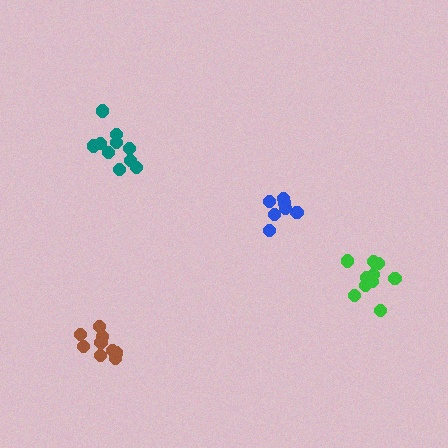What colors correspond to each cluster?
The clusters are colored: blue, teal, green, brown.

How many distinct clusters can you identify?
There are 4 distinct clusters.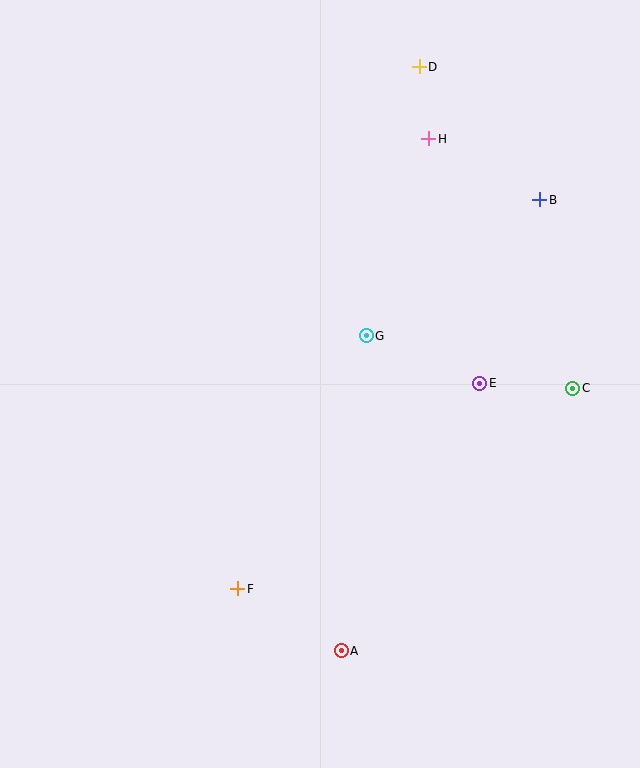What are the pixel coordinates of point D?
Point D is at (419, 67).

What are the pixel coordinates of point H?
Point H is at (429, 139).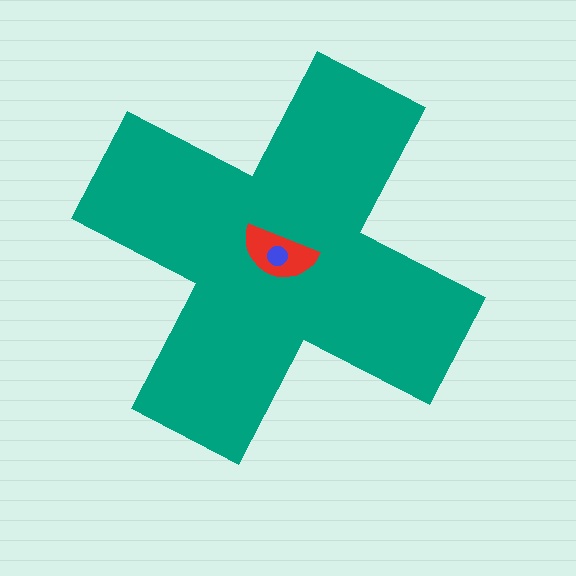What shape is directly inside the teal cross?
The red semicircle.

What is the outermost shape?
The teal cross.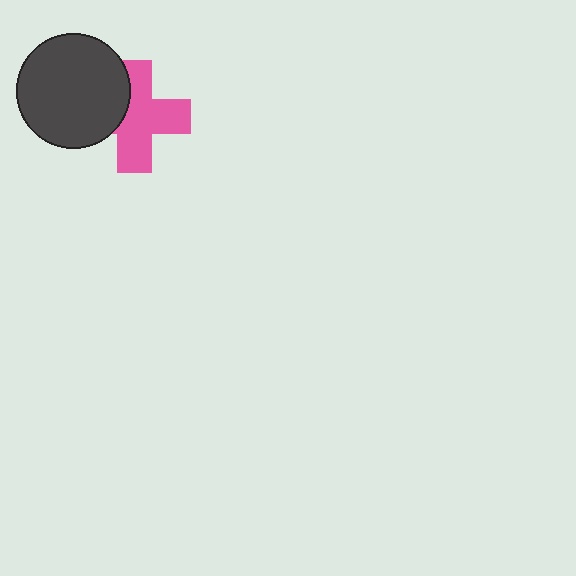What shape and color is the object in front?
The object in front is a dark gray circle.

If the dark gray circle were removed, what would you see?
You would see the complete pink cross.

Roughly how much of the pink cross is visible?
Most of it is visible (roughly 69%).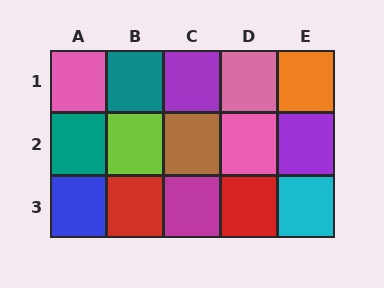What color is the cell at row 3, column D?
Red.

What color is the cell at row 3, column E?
Cyan.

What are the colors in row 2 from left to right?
Teal, lime, brown, pink, purple.